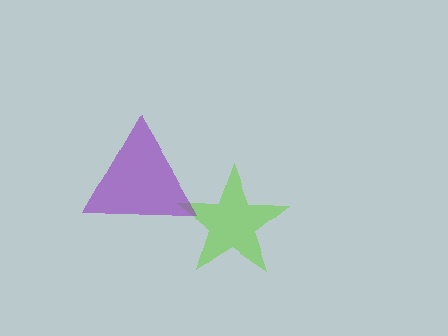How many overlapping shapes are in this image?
There are 2 overlapping shapes in the image.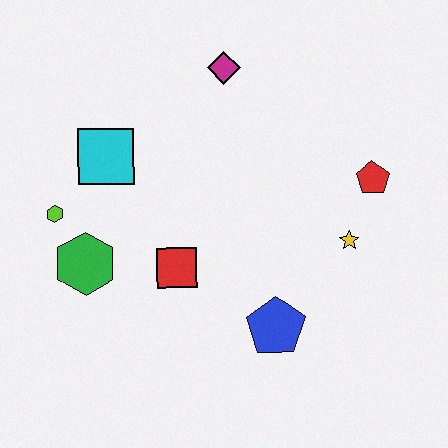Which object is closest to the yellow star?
The red pentagon is closest to the yellow star.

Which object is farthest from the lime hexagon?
The red pentagon is farthest from the lime hexagon.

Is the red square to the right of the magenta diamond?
No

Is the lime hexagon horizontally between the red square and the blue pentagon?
No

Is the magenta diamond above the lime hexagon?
Yes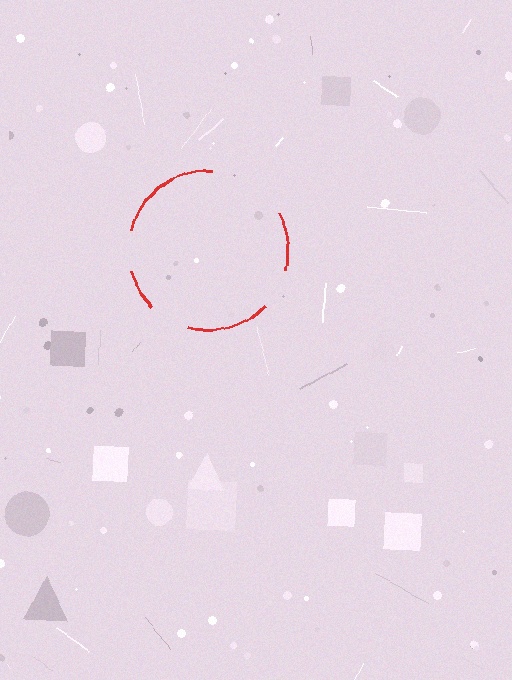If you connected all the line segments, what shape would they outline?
They would outline a circle.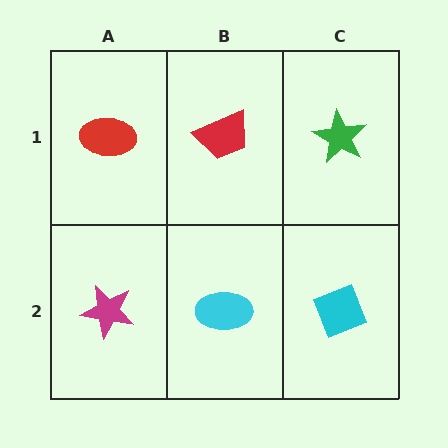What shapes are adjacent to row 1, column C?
A cyan diamond (row 2, column C), a red trapezoid (row 1, column B).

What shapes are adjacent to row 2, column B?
A red trapezoid (row 1, column B), a magenta star (row 2, column A), a cyan diamond (row 2, column C).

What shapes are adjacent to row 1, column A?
A magenta star (row 2, column A), a red trapezoid (row 1, column B).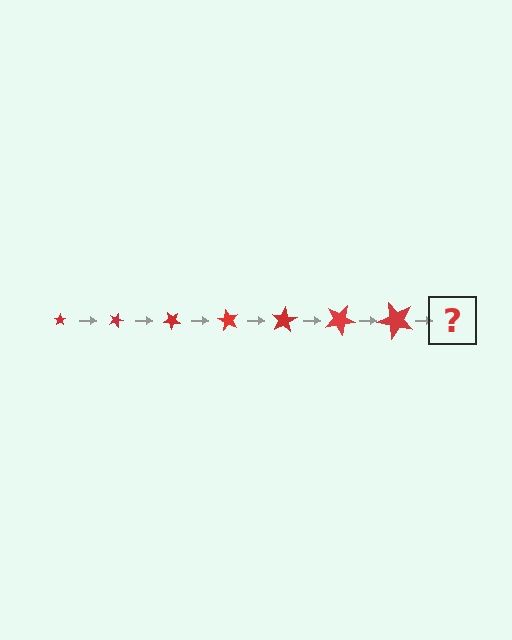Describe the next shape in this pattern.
It should be a star, larger than the previous one and rotated 140 degrees from the start.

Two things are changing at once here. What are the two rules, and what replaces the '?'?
The two rules are that the star grows larger each step and it rotates 20 degrees each step. The '?' should be a star, larger than the previous one and rotated 140 degrees from the start.